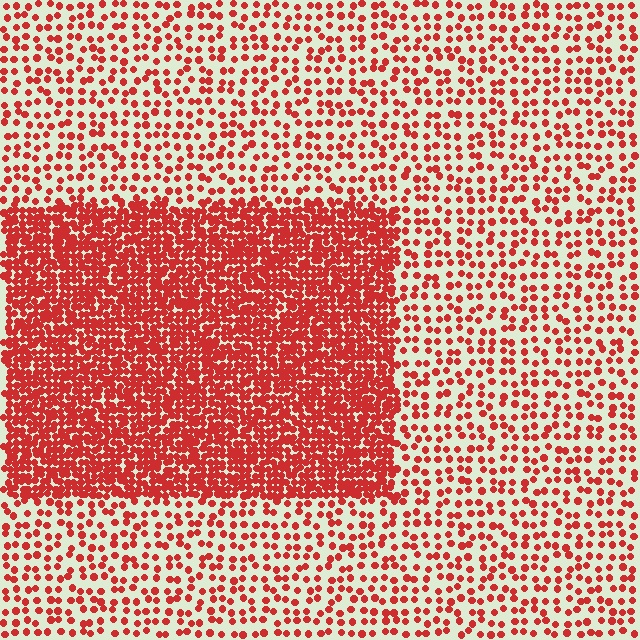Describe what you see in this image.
The image contains small red elements arranged at two different densities. A rectangle-shaped region is visible where the elements are more densely packed than the surrounding area.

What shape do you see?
I see a rectangle.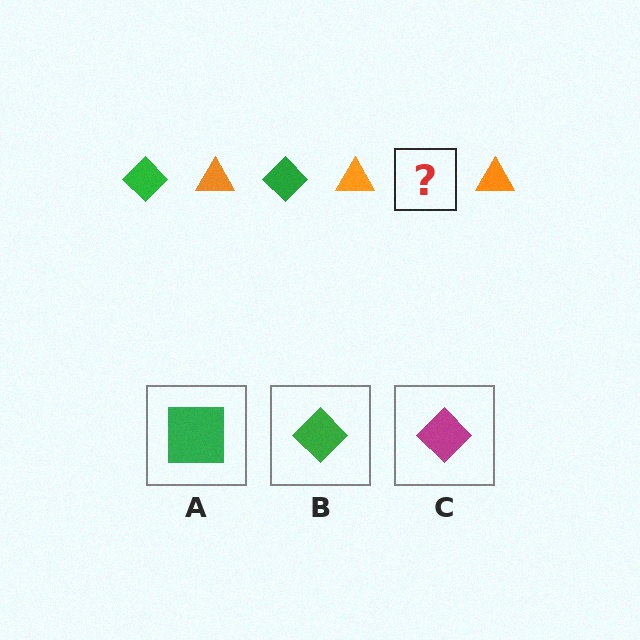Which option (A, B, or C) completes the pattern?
B.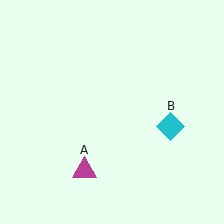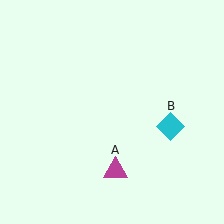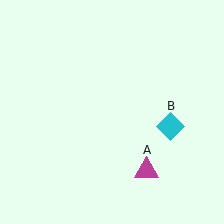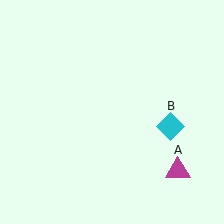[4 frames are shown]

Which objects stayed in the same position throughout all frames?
Cyan diamond (object B) remained stationary.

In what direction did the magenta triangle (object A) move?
The magenta triangle (object A) moved right.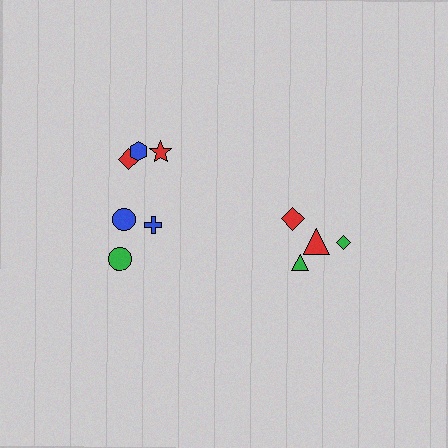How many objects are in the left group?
There are 6 objects.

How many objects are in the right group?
There are 4 objects.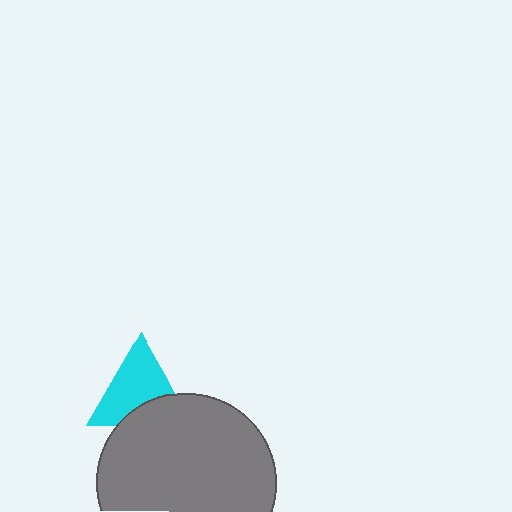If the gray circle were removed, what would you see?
You would see the complete cyan triangle.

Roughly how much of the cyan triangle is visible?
Most of it is visible (roughly 68%).